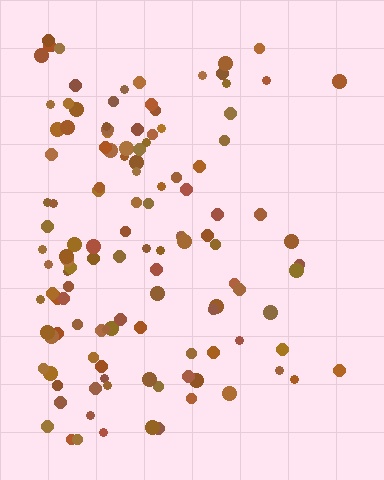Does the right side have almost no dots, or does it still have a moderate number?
Still a moderate number, just noticeably fewer than the left.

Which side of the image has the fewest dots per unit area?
The right.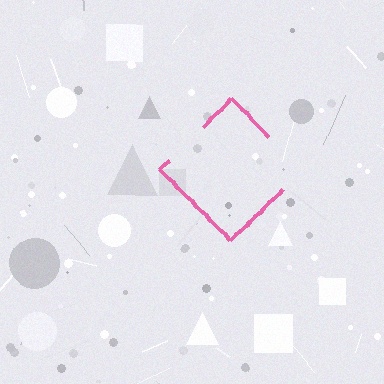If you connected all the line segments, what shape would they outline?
They would outline a diamond.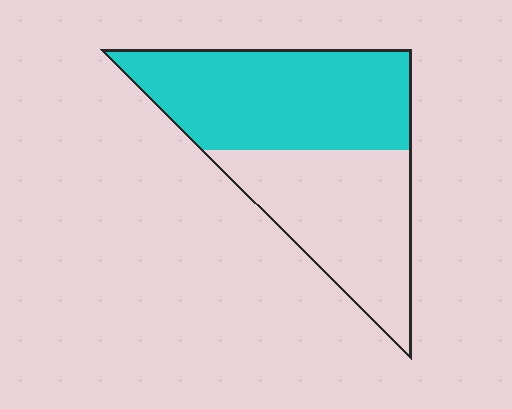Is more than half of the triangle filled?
Yes.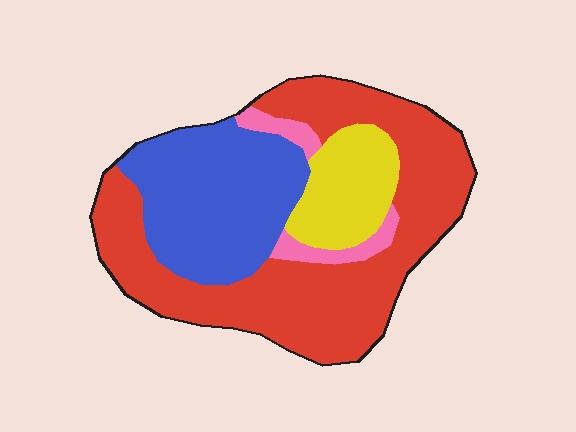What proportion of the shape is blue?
Blue covers roughly 30% of the shape.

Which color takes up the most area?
Red, at roughly 50%.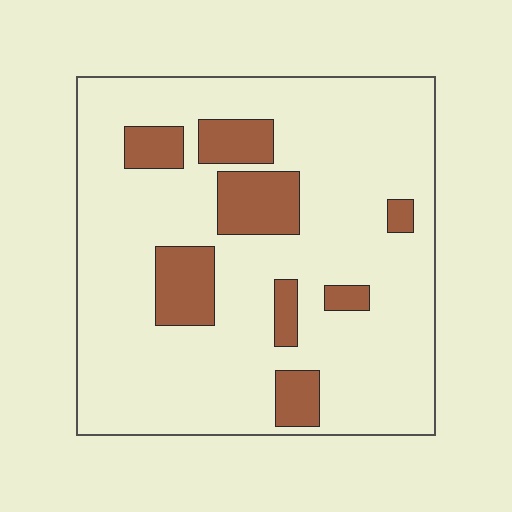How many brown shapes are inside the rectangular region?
8.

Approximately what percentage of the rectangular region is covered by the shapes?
Approximately 15%.